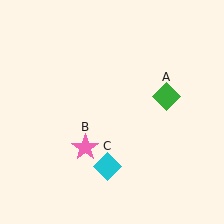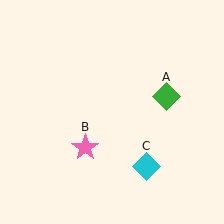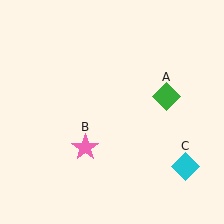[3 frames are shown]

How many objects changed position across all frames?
1 object changed position: cyan diamond (object C).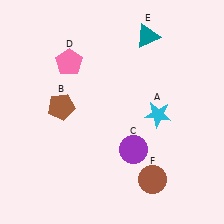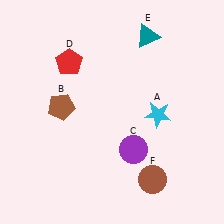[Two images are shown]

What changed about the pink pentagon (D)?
In Image 1, D is pink. In Image 2, it changed to red.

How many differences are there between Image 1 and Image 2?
There is 1 difference between the two images.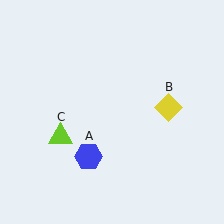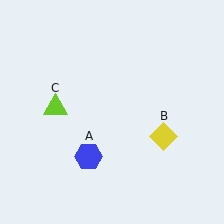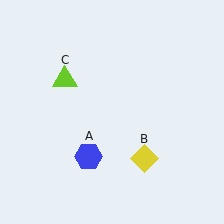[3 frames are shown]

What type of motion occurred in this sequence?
The yellow diamond (object B), lime triangle (object C) rotated clockwise around the center of the scene.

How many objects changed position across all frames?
2 objects changed position: yellow diamond (object B), lime triangle (object C).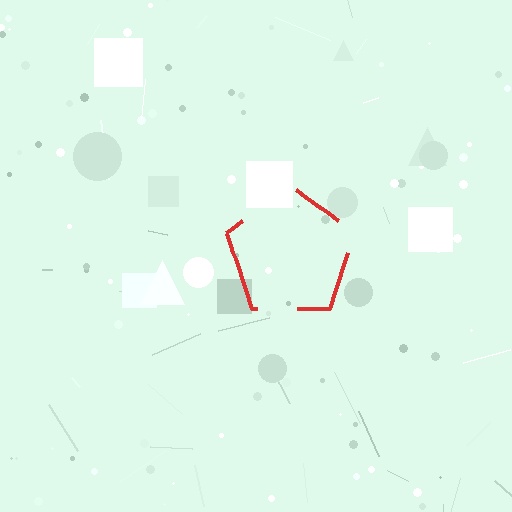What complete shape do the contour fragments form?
The contour fragments form a pentagon.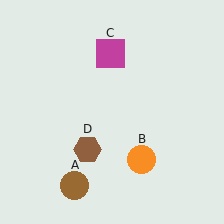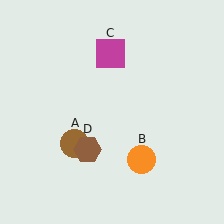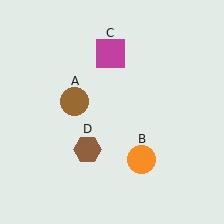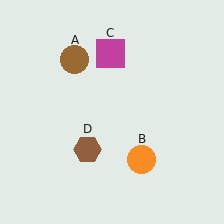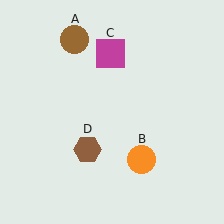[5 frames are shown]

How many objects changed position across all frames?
1 object changed position: brown circle (object A).